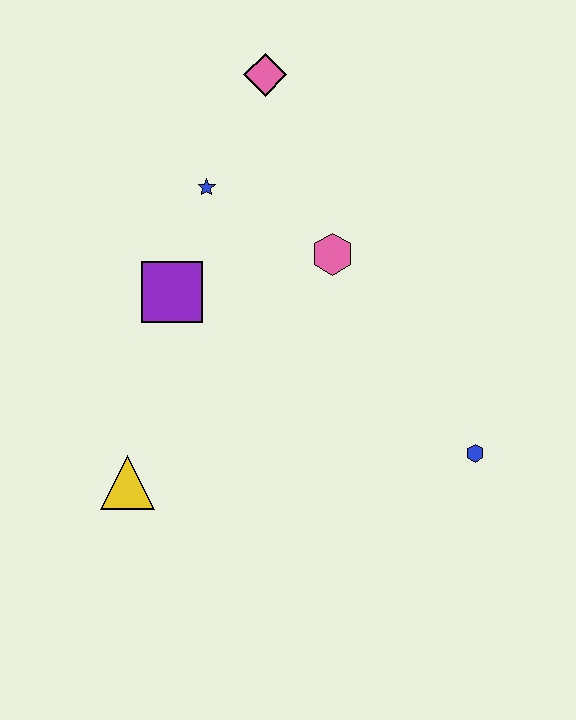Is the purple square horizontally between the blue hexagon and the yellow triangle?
Yes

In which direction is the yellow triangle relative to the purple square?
The yellow triangle is below the purple square.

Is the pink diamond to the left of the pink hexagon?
Yes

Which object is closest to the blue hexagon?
The pink hexagon is closest to the blue hexagon.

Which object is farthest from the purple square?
The blue hexagon is farthest from the purple square.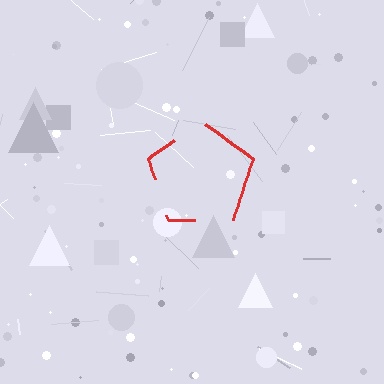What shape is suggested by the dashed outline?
The dashed outline suggests a pentagon.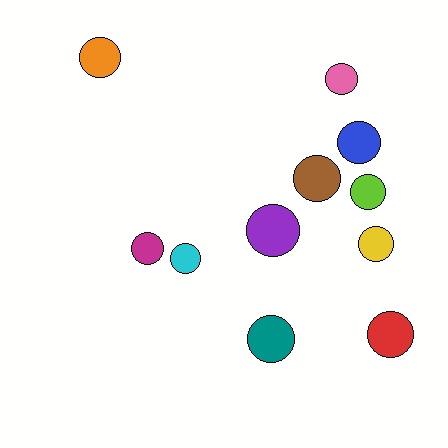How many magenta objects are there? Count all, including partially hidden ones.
There is 1 magenta object.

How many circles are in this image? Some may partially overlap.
There are 11 circles.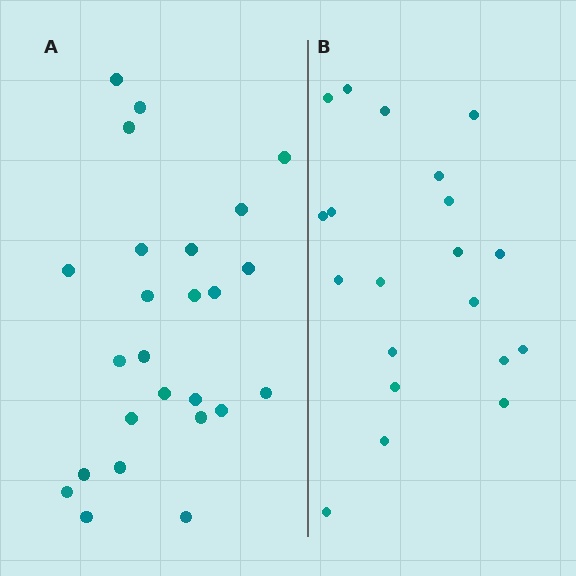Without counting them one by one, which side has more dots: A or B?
Region A (the left region) has more dots.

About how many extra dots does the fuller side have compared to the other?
Region A has about 5 more dots than region B.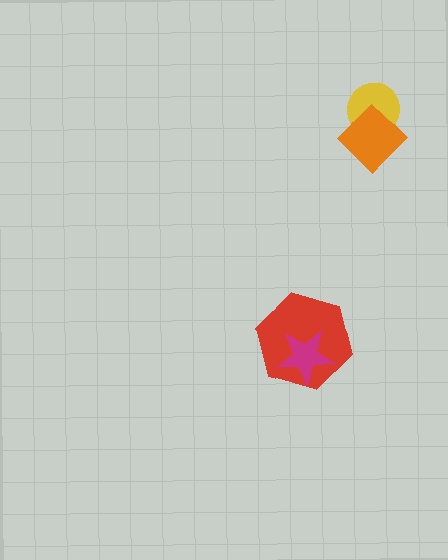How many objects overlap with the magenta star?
1 object overlaps with the magenta star.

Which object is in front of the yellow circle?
The orange diamond is in front of the yellow circle.